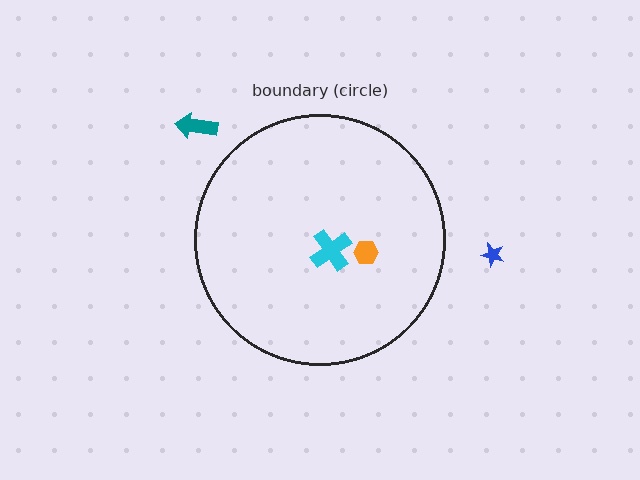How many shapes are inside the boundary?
2 inside, 2 outside.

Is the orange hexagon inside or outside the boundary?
Inside.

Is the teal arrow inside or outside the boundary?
Outside.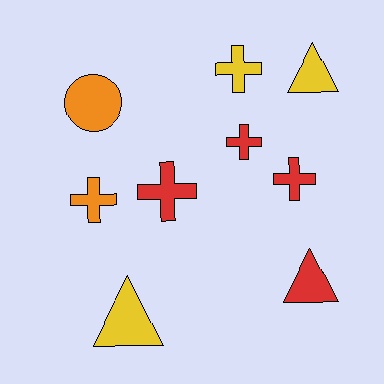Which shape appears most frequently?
Cross, with 5 objects.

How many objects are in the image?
There are 9 objects.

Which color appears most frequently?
Red, with 4 objects.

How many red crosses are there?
There are 3 red crosses.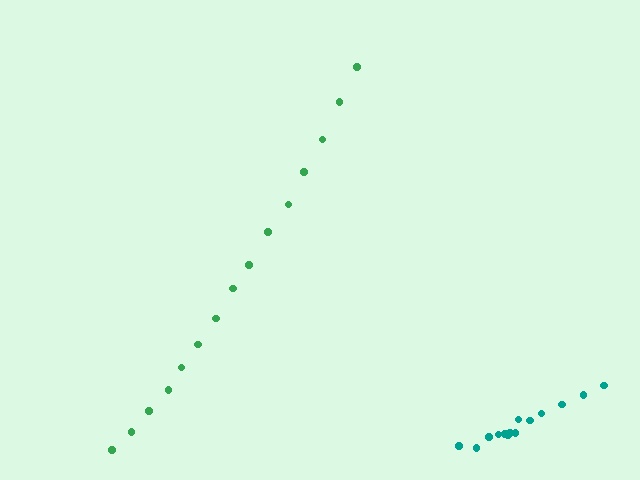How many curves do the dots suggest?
There are 2 distinct paths.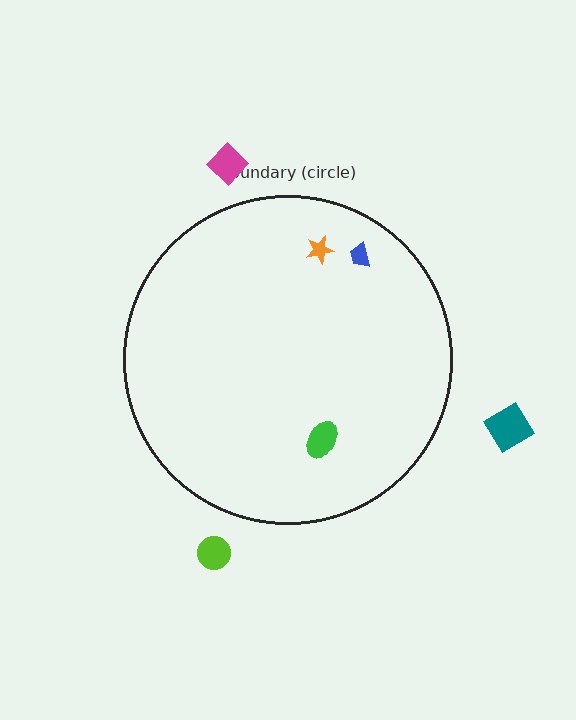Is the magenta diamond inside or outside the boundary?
Outside.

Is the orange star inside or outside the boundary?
Inside.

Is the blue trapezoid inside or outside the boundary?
Inside.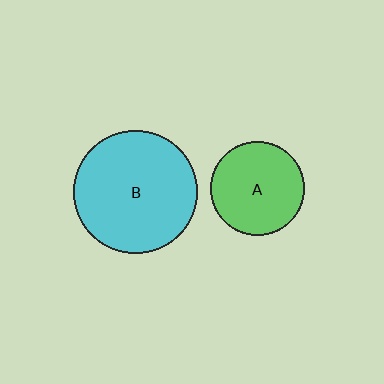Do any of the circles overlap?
No, none of the circles overlap.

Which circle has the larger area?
Circle B (cyan).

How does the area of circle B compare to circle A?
Approximately 1.7 times.